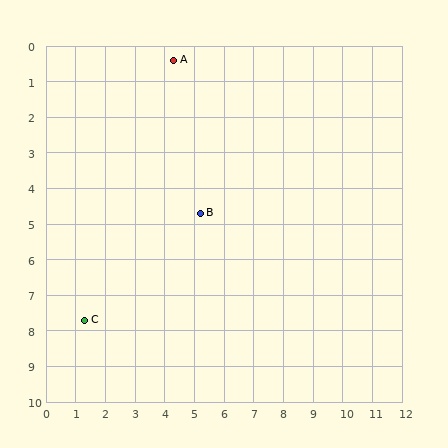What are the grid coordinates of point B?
Point B is at approximately (5.2, 4.7).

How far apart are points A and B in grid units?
Points A and B are about 4.4 grid units apart.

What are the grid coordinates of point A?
Point A is at approximately (4.3, 0.4).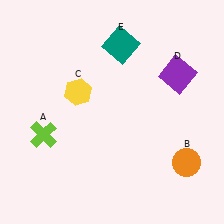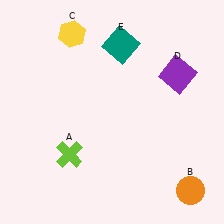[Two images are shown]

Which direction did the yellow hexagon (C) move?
The yellow hexagon (C) moved up.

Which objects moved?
The objects that moved are: the lime cross (A), the orange circle (B), the yellow hexagon (C).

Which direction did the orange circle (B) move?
The orange circle (B) moved down.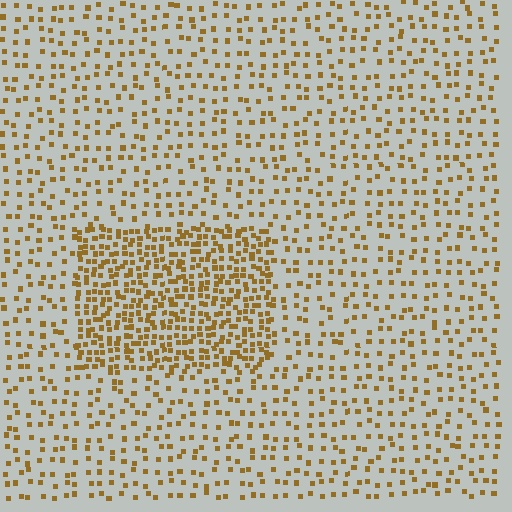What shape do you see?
I see a rectangle.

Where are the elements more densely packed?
The elements are more densely packed inside the rectangle boundary.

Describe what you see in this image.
The image contains small brown elements arranged at two different densities. A rectangle-shaped region is visible where the elements are more densely packed than the surrounding area.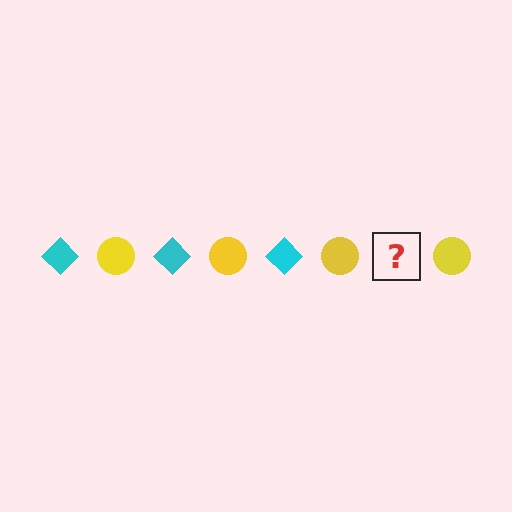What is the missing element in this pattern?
The missing element is a cyan diamond.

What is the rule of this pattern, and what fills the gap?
The rule is that the pattern alternates between cyan diamond and yellow circle. The gap should be filled with a cyan diamond.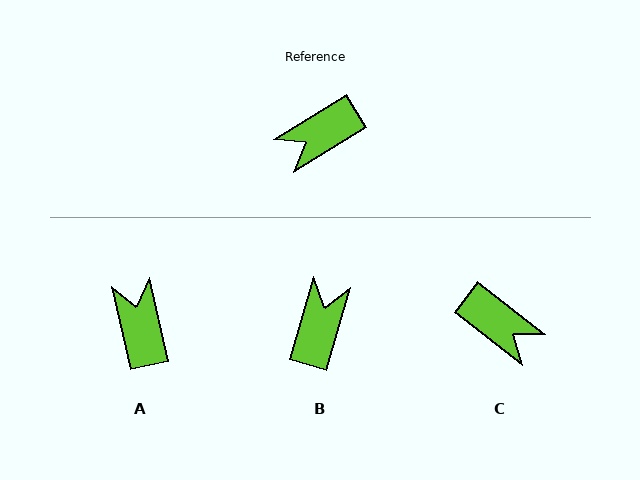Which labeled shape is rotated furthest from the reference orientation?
B, about 138 degrees away.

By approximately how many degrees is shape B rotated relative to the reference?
Approximately 138 degrees clockwise.